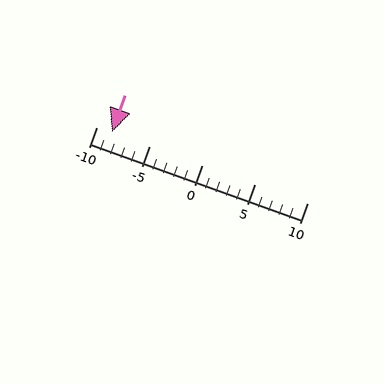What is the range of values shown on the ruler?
The ruler shows values from -10 to 10.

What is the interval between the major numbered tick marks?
The major tick marks are spaced 5 units apart.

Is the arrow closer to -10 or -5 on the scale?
The arrow is closer to -10.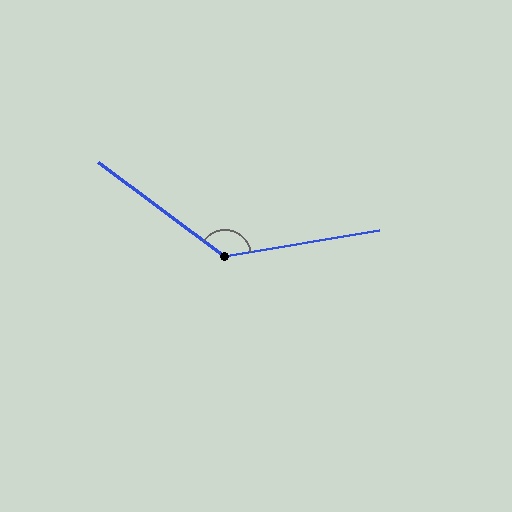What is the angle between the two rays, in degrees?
Approximately 134 degrees.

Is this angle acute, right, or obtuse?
It is obtuse.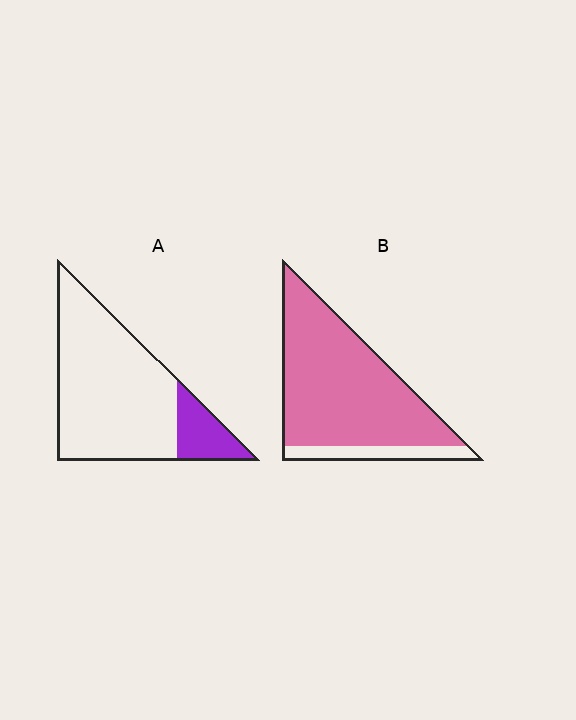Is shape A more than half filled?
No.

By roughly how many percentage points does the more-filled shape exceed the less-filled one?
By roughly 70 percentage points (B over A).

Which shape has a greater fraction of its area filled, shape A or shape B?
Shape B.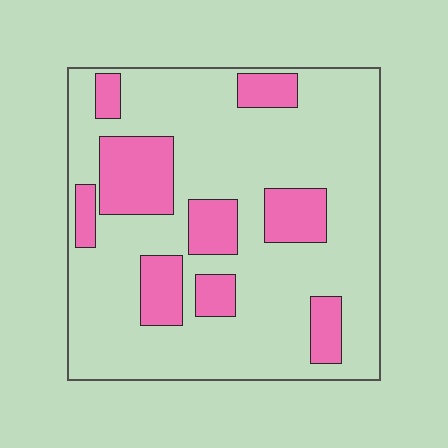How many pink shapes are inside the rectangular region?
9.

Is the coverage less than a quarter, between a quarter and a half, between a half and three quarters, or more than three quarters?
Less than a quarter.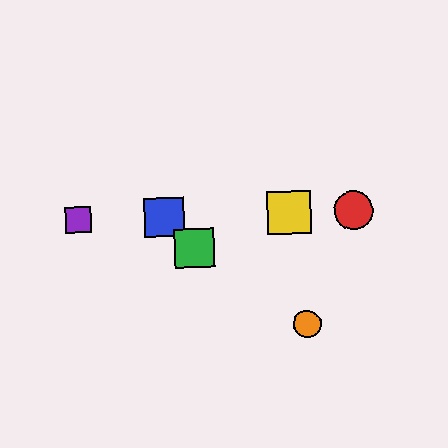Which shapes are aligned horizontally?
The red circle, the blue square, the yellow square, the purple square are aligned horizontally.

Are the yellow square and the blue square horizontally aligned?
Yes, both are at y≈213.